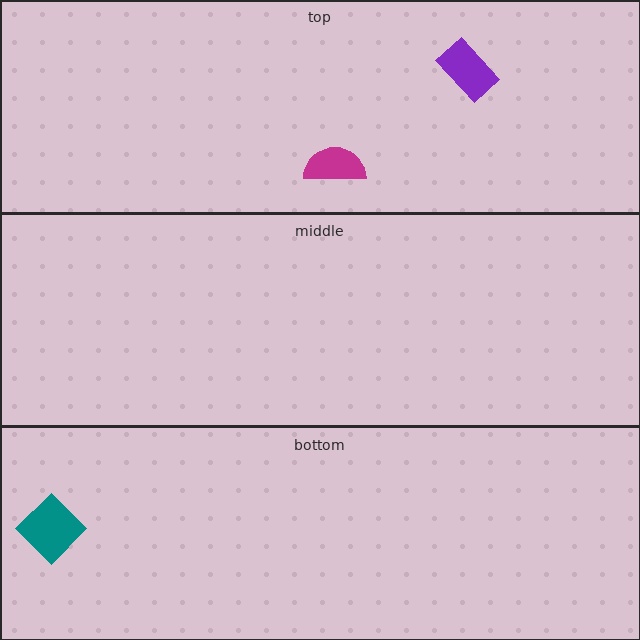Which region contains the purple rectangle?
The top region.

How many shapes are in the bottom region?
1.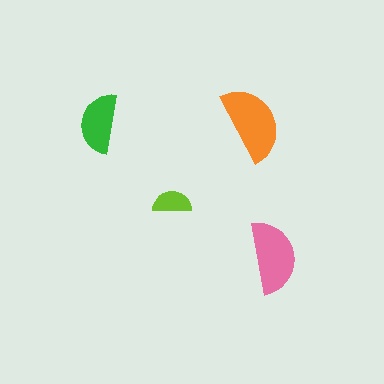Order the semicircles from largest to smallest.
the orange one, the pink one, the green one, the lime one.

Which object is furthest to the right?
The pink semicircle is rightmost.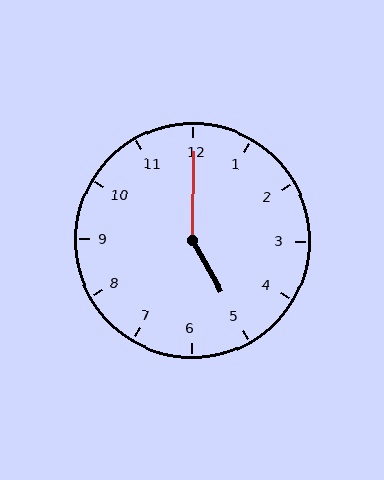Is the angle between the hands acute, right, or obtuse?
It is obtuse.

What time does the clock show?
5:00.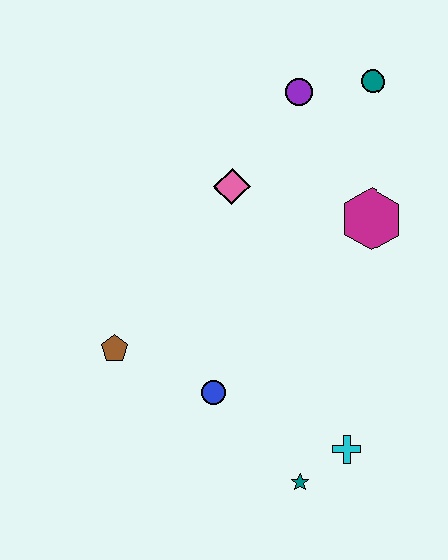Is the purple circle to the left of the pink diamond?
No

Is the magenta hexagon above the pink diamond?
No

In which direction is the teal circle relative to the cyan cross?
The teal circle is above the cyan cross.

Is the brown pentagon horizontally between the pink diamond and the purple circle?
No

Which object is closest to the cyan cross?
The teal star is closest to the cyan cross.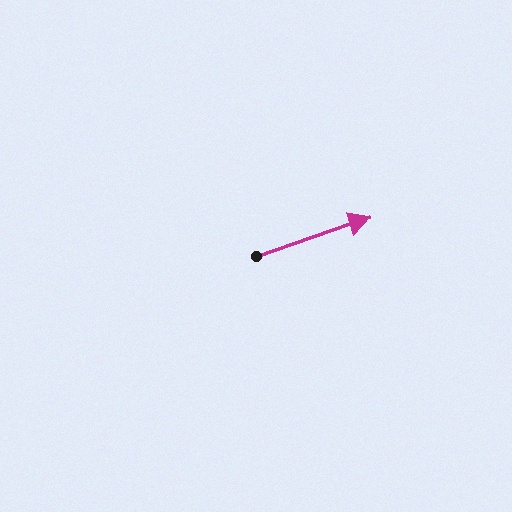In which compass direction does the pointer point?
East.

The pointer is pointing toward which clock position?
Roughly 2 o'clock.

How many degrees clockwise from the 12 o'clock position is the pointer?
Approximately 71 degrees.